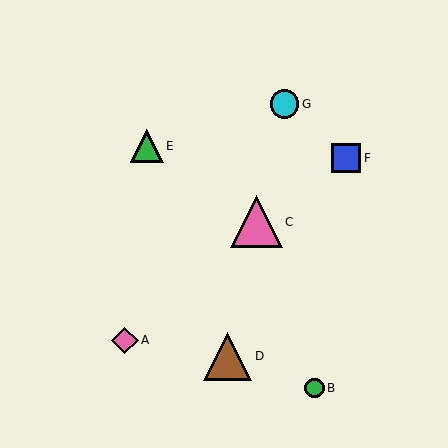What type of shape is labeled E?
Shape E is a green triangle.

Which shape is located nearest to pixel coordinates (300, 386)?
The green circle (labeled B) at (315, 388) is nearest to that location.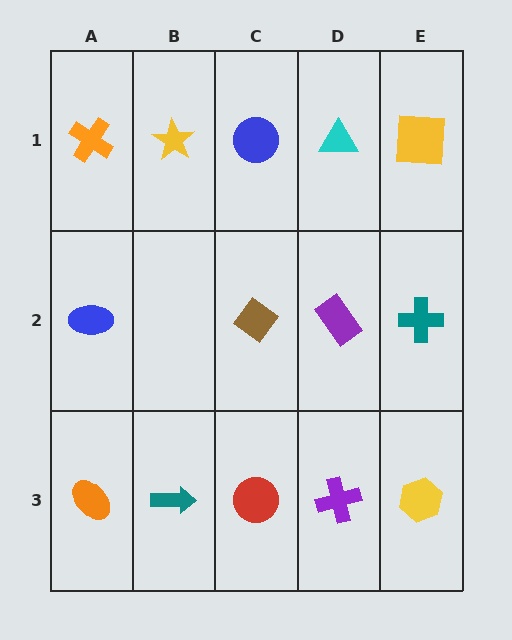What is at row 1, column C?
A blue circle.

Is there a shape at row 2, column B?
No, that cell is empty.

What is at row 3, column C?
A red circle.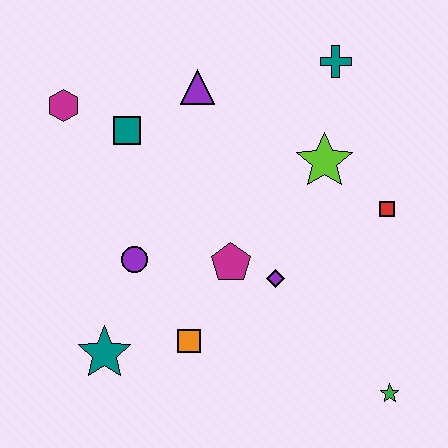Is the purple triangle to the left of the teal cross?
Yes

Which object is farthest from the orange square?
The teal cross is farthest from the orange square.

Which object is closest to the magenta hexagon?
The teal square is closest to the magenta hexagon.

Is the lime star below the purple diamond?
No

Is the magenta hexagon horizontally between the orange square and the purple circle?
No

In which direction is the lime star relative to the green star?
The lime star is above the green star.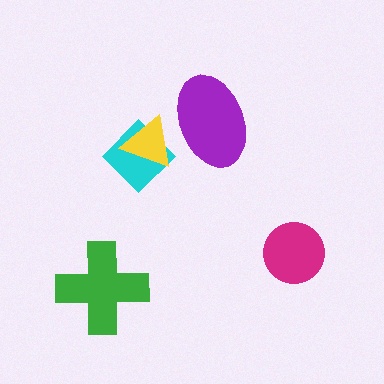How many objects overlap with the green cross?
0 objects overlap with the green cross.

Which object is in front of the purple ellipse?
The yellow triangle is in front of the purple ellipse.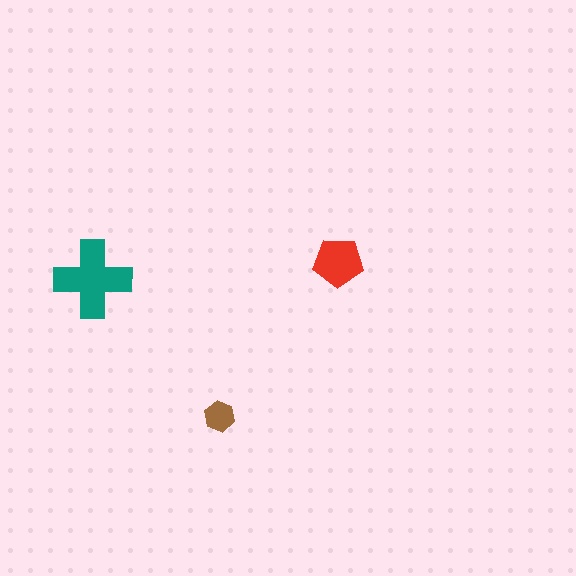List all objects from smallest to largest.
The brown hexagon, the red pentagon, the teal cross.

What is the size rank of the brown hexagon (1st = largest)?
3rd.